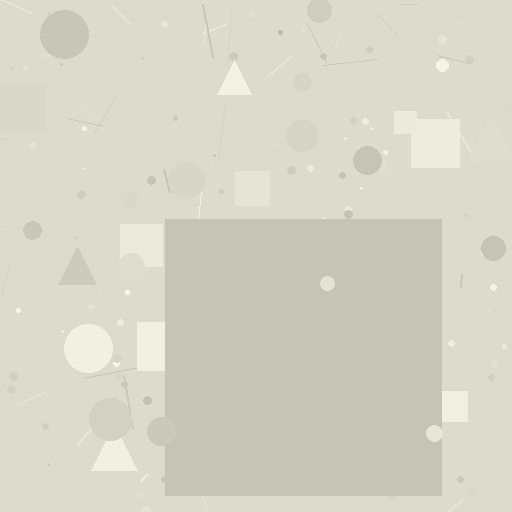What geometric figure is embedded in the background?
A square is embedded in the background.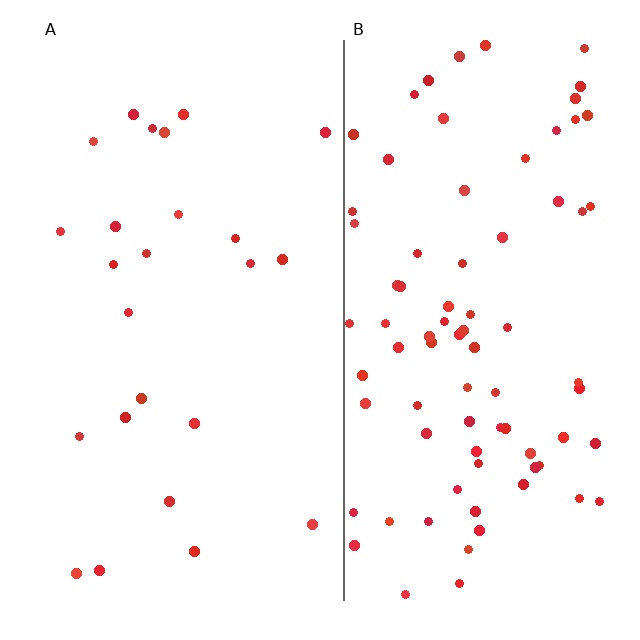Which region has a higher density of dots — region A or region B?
B (the right).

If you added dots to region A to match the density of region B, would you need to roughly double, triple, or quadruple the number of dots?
Approximately triple.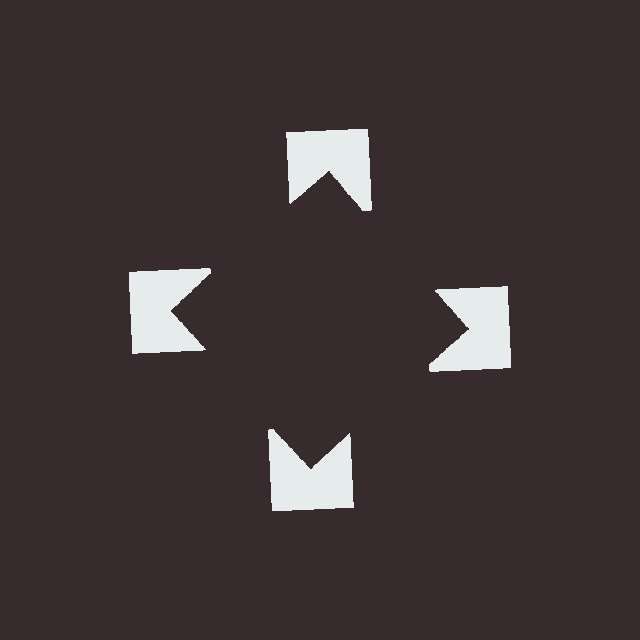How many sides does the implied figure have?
4 sides.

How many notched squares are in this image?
There are 4 — one at each vertex of the illusory square.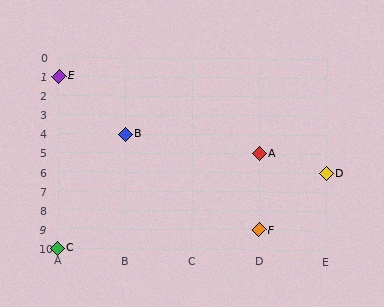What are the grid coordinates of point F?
Point F is at grid coordinates (D, 9).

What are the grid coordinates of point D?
Point D is at grid coordinates (E, 6).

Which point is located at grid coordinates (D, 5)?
Point A is at (D, 5).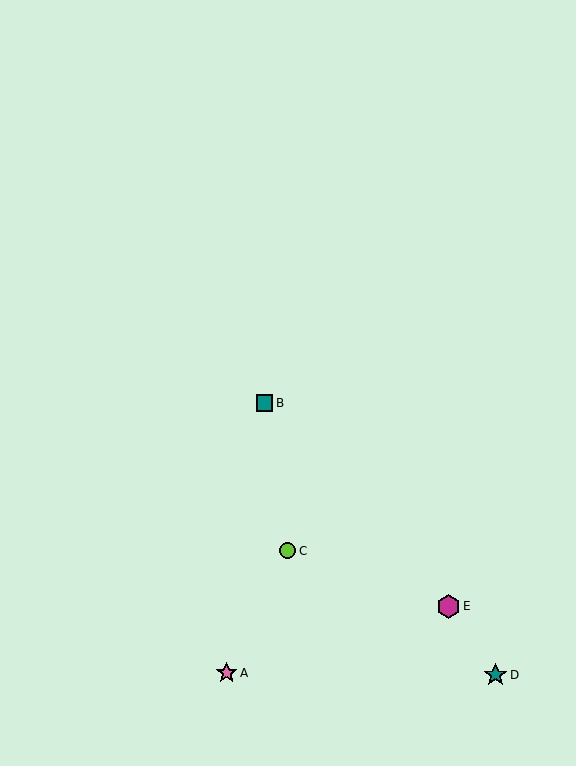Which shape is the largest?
The magenta hexagon (labeled E) is the largest.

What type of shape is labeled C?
Shape C is a lime circle.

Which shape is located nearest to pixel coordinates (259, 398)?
The teal square (labeled B) at (265, 403) is nearest to that location.